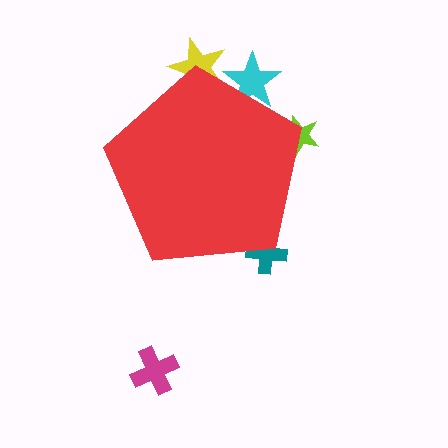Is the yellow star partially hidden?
Yes, the yellow star is partially hidden behind the red pentagon.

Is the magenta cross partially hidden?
No, the magenta cross is fully visible.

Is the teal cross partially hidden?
Yes, the teal cross is partially hidden behind the red pentagon.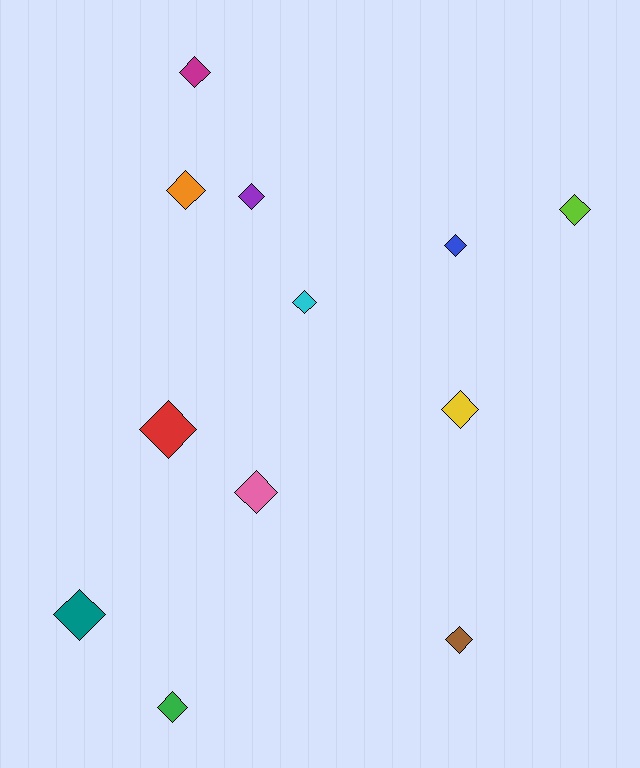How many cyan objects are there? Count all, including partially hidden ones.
There is 1 cyan object.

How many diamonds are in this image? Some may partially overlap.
There are 12 diamonds.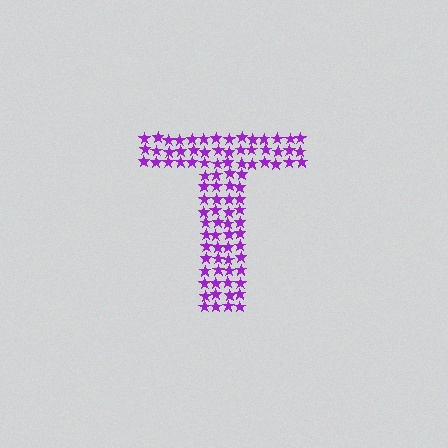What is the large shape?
The large shape is the letter T.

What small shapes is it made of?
It is made of small stars.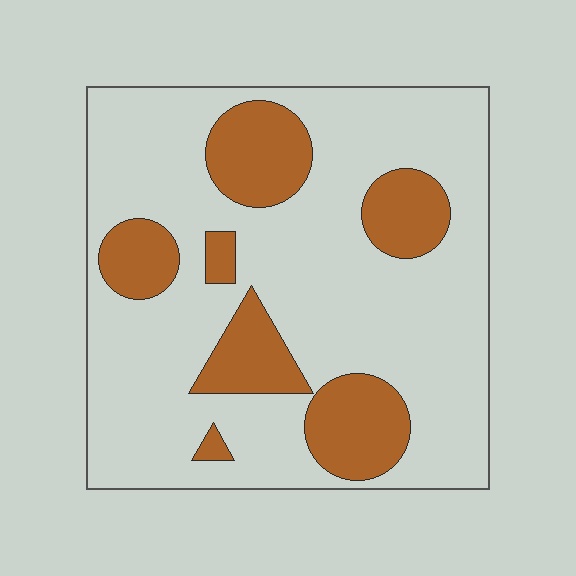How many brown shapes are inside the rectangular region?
7.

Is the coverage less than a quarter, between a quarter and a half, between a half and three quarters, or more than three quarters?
Less than a quarter.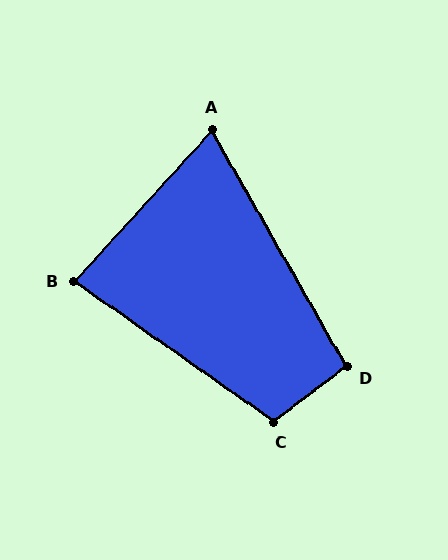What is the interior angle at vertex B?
Approximately 83 degrees (acute).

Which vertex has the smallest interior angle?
A, at approximately 72 degrees.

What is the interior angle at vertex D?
Approximately 97 degrees (obtuse).